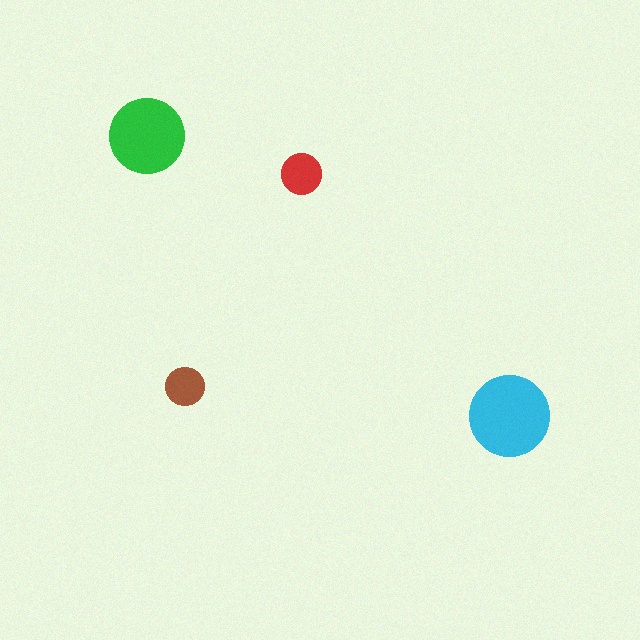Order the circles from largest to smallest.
the cyan one, the green one, the red one, the brown one.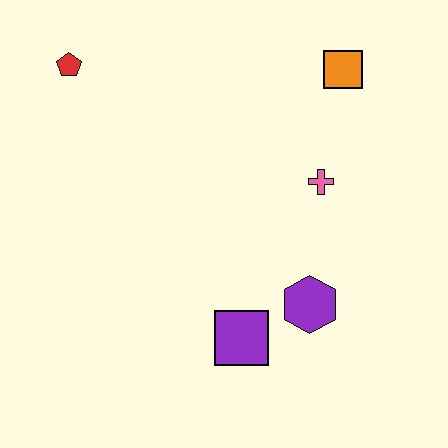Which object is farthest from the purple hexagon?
The red pentagon is farthest from the purple hexagon.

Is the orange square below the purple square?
No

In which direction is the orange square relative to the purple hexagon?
The orange square is above the purple hexagon.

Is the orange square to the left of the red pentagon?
No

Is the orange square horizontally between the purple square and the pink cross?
No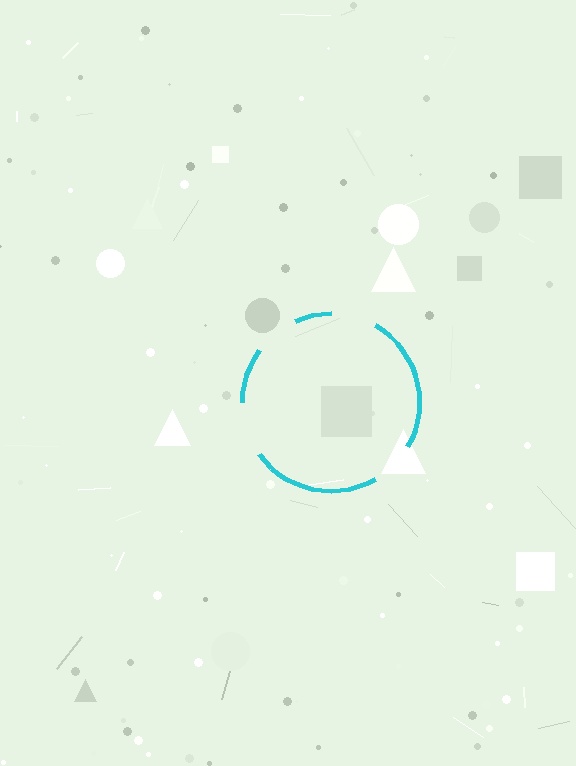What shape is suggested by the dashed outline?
The dashed outline suggests a circle.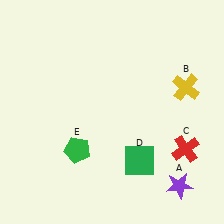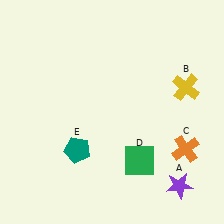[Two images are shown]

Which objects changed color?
C changed from red to orange. E changed from green to teal.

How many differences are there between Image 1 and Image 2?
There are 2 differences between the two images.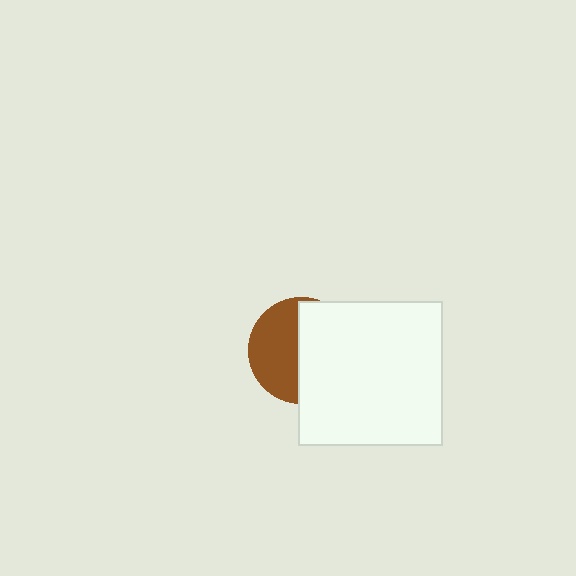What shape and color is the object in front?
The object in front is a white square.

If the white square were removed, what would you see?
You would see the complete brown circle.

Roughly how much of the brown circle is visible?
About half of it is visible (roughly 46%).